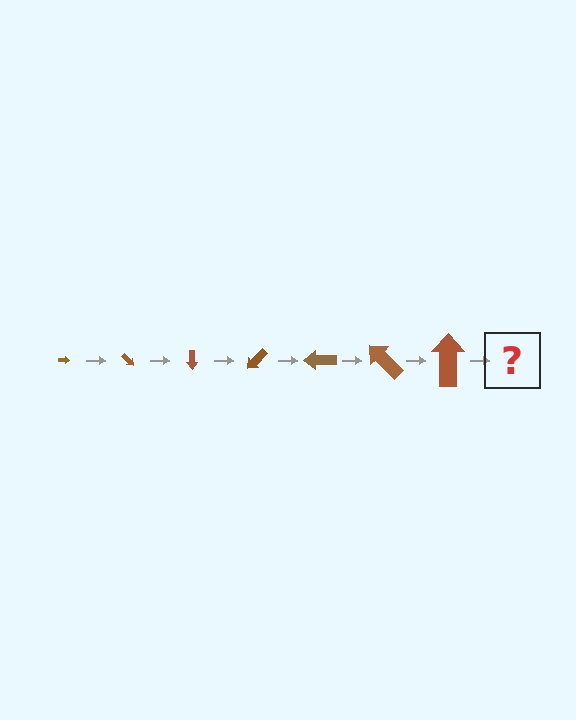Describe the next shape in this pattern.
It should be an arrow, larger than the previous one and rotated 315 degrees from the start.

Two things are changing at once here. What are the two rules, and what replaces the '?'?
The two rules are that the arrow grows larger each step and it rotates 45 degrees each step. The '?' should be an arrow, larger than the previous one and rotated 315 degrees from the start.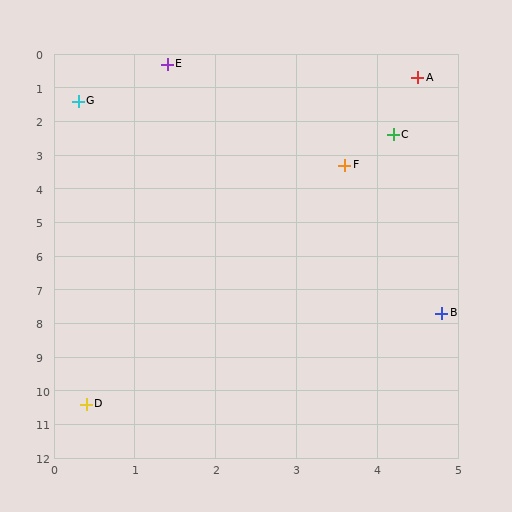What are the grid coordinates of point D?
Point D is at approximately (0.4, 10.4).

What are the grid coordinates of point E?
Point E is at approximately (1.4, 0.3).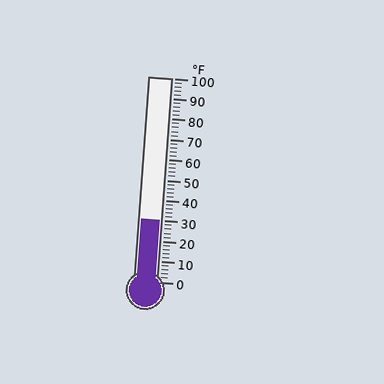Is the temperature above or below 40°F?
The temperature is below 40°F.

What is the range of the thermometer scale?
The thermometer scale ranges from 0°F to 100°F.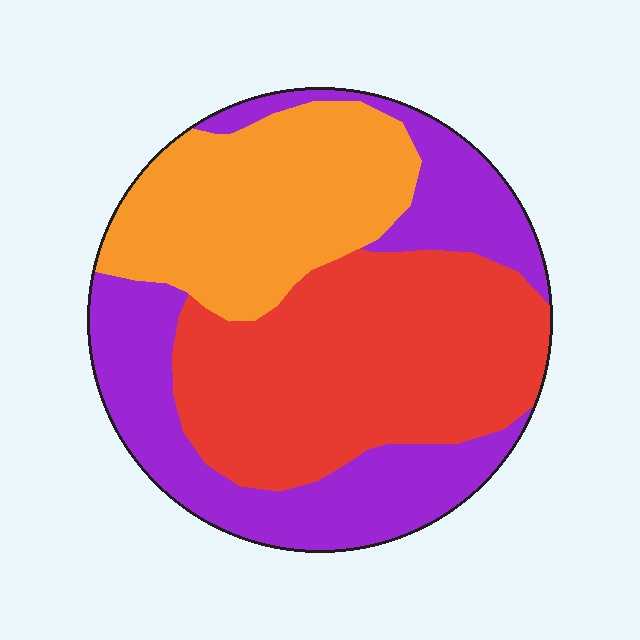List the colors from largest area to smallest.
From largest to smallest: red, purple, orange.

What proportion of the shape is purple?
Purple covers 34% of the shape.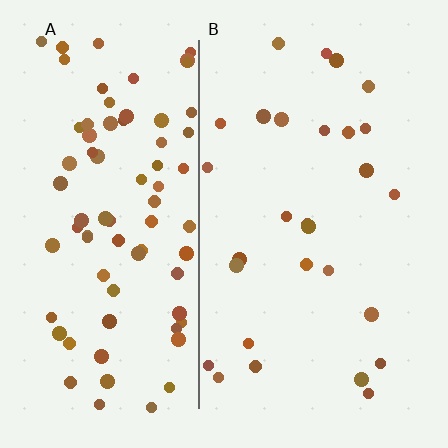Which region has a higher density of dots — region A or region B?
A (the left).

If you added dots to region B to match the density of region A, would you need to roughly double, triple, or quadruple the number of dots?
Approximately triple.